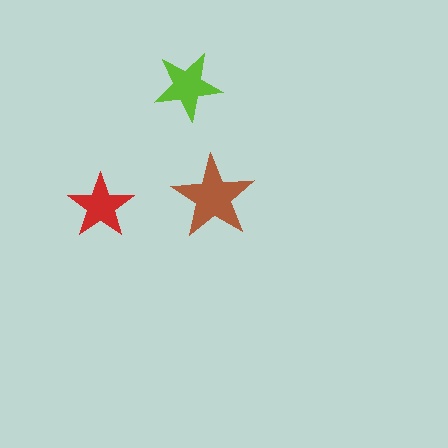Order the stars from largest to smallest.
the brown one, the lime one, the red one.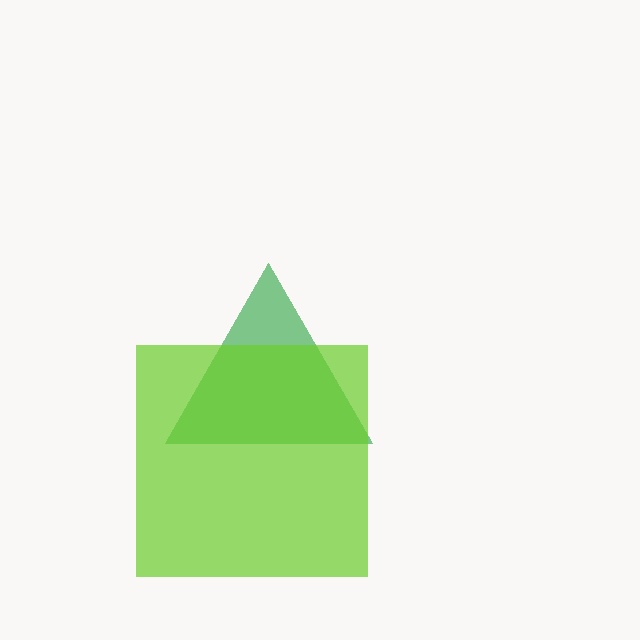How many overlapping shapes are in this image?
There are 2 overlapping shapes in the image.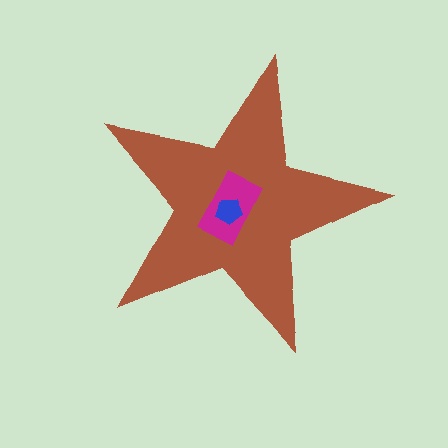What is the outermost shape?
The brown star.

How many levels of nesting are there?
3.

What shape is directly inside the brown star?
The magenta rectangle.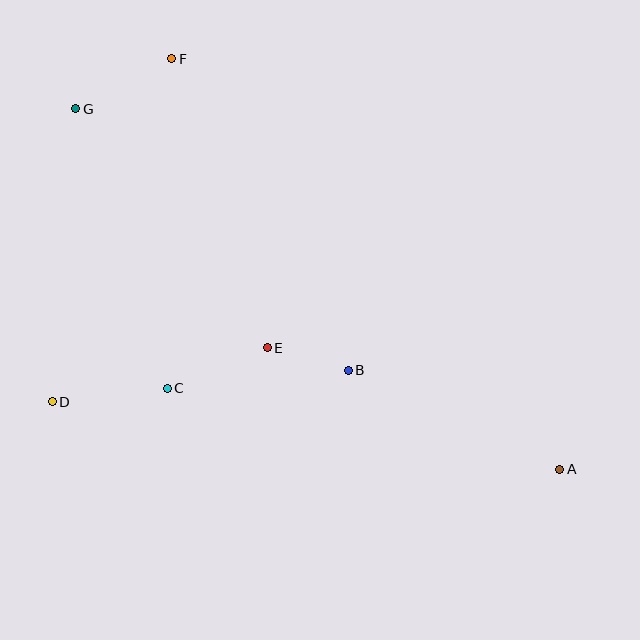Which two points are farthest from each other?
Points A and G are farthest from each other.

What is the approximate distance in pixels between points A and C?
The distance between A and C is approximately 401 pixels.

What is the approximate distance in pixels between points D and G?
The distance between D and G is approximately 294 pixels.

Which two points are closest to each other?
Points B and E are closest to each other.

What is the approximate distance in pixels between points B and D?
The distance between B and D is approximately 298 pixels.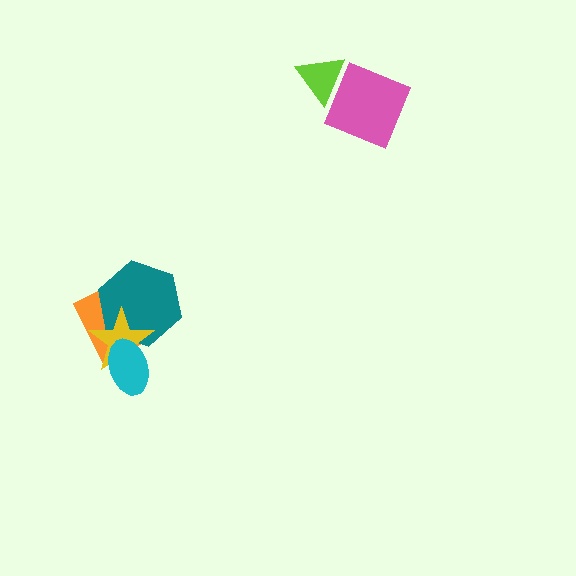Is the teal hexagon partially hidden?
Yes, it is partially covered by another shape.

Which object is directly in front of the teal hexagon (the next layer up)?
The yellow star is directly in front of the teal hexagon.